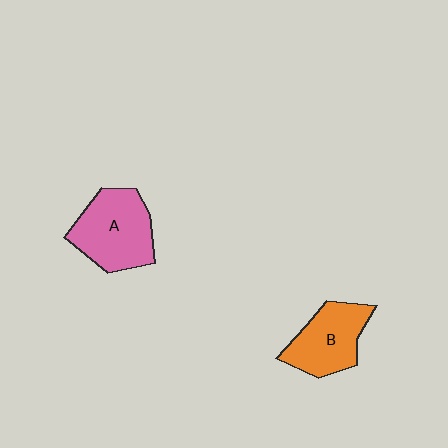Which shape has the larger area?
Shape A (pink).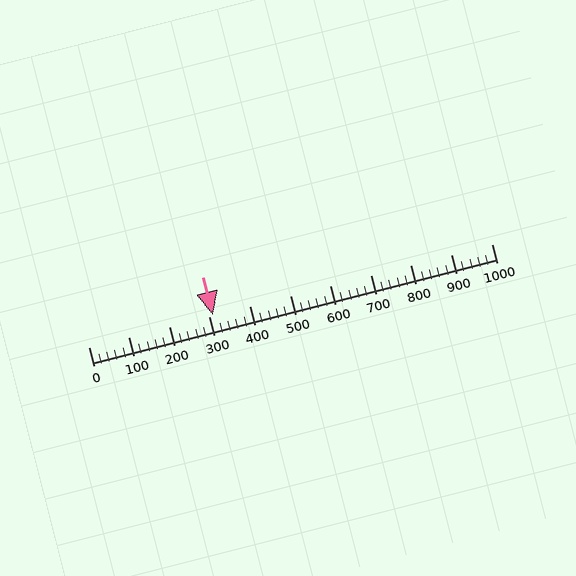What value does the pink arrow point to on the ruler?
The pink arrow points to approximately 309.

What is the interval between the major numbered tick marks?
The major tick marks are spaced 100 units apart.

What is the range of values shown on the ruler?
The ruler shows values from 0 to 1000.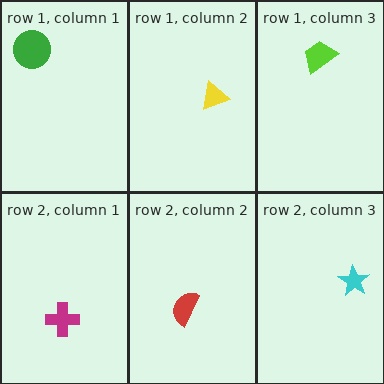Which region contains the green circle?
The row 1, column 1 region.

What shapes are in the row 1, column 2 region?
The yellow triangle.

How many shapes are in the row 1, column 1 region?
1.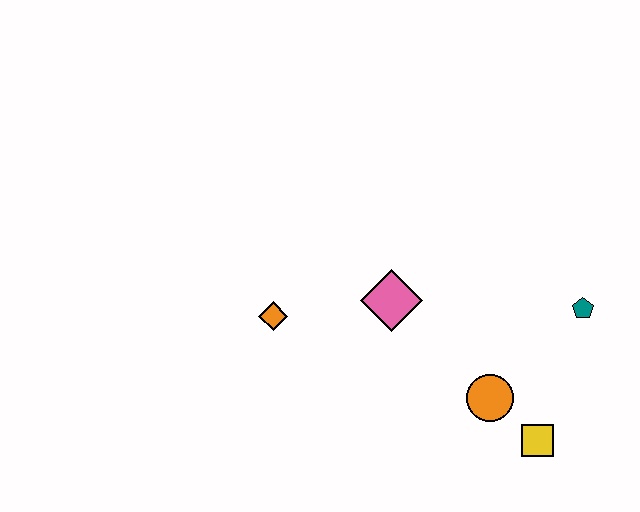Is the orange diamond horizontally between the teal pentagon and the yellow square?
No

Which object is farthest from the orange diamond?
The teal pentagon is farthest from the orange diamond.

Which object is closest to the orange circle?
The yellow square is closest to the orange circle.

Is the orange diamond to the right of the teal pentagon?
No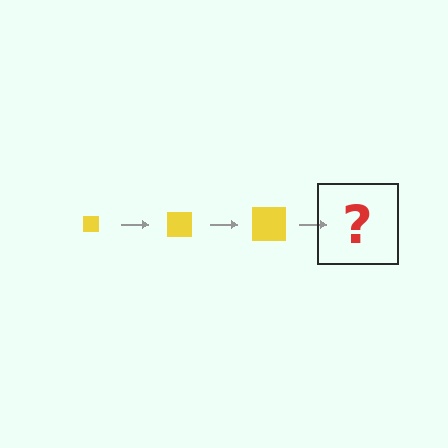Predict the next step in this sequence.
The next step is a yellow square, larger than the previous one.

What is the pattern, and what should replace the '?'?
The pattern is that the square gets progressively larger each step. The '?' should be a yellow square, larger than the previous one.